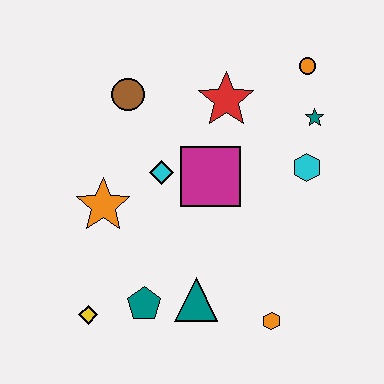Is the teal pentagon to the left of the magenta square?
Yes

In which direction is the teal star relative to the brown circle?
The teal star is to the right of the brown circle.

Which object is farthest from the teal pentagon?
The orange circle is farthest from the teal pentagon.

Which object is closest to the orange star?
The cyan diamond is closest to the orange star.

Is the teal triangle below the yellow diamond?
No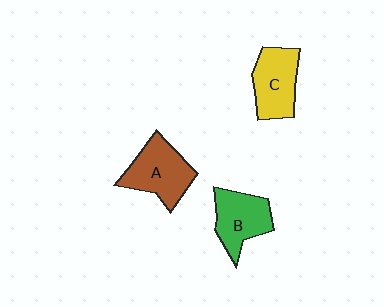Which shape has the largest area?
Shape A (brown).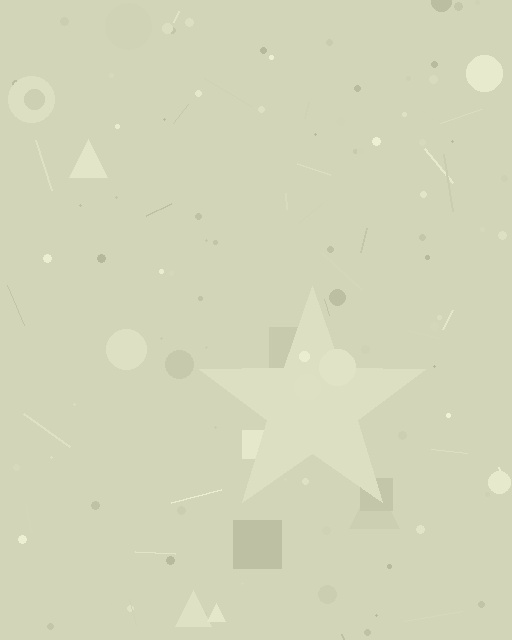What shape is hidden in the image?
A star is hidden in the image.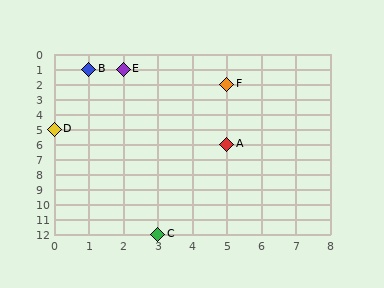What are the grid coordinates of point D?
Point D is at grid coordinates (0, 5).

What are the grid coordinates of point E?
Point E is at grid coordinates (2, 1).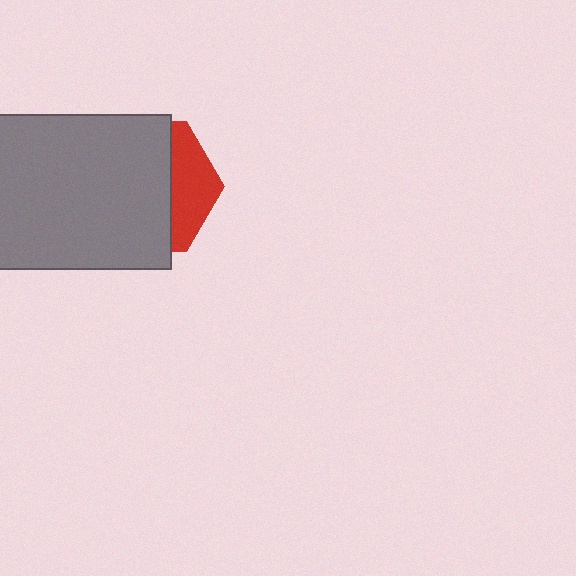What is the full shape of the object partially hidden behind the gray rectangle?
The partially hidden object is a red hexagon.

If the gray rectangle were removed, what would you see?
You would see the complete red hexagon.